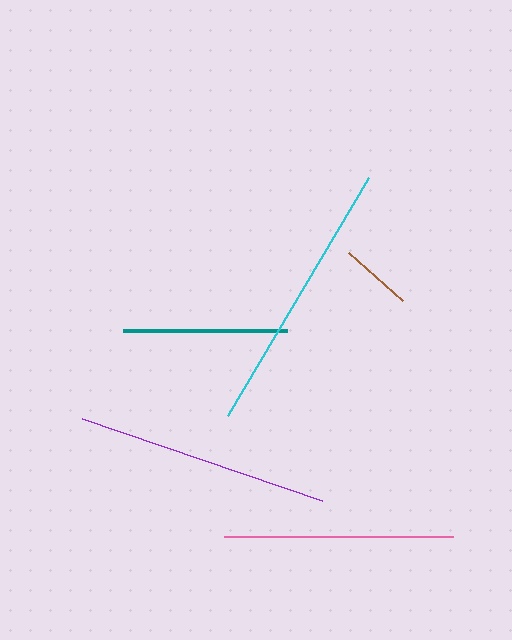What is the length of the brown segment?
The brown segment is approximately 72 pixels long.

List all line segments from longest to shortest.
From longest to shortest: cyan, purple, pink, teal, brown.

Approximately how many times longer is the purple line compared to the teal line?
The purple line is approximately 1.5 times the length of the teal line.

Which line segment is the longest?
The cyan line is the longest at approximately 277 pixels.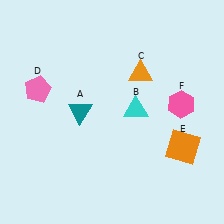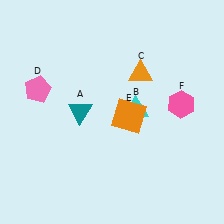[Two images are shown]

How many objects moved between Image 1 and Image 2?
1 object moved between the two images.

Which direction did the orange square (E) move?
The orange square (E) moved left.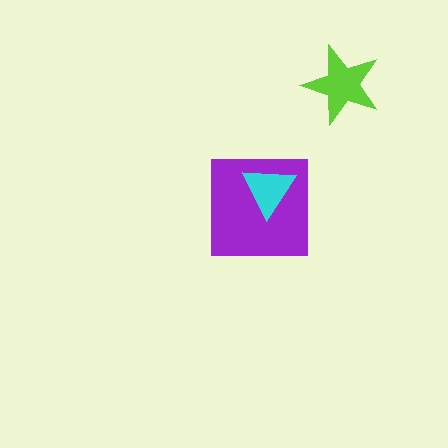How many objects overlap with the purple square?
1 object overlaps with the purple square.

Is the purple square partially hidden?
Yes, it is partially covered by another shape.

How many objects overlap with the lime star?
0 objects overlap with the lime star.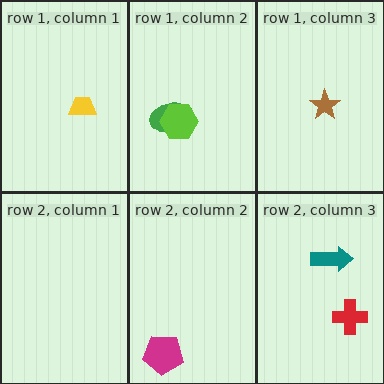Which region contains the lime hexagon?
The row 1, column 2 region.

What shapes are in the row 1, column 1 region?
The yellow trapezoid.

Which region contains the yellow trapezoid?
The row 1, column 1 region.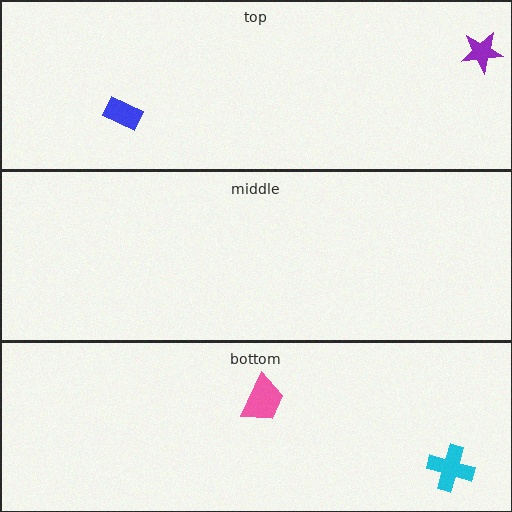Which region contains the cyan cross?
The bottom region.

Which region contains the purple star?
The top region.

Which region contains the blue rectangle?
The top region.